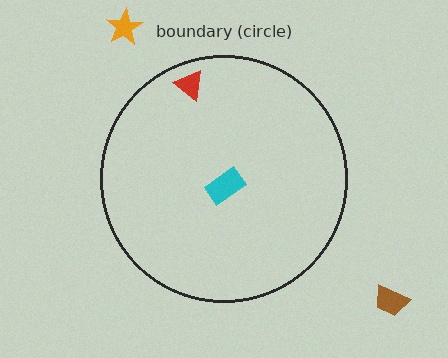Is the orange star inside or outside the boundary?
Outside.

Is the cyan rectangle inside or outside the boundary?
Inside.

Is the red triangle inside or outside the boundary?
Inside.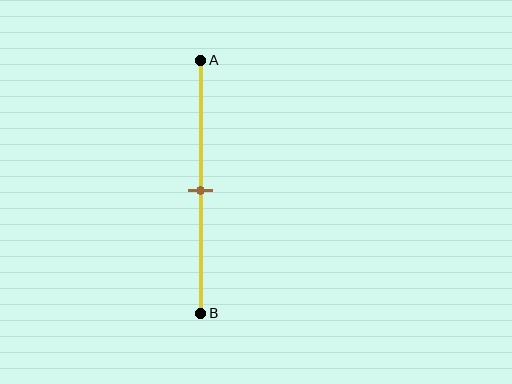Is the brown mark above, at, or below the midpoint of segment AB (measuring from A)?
The brown mark is approximately at the midpoint of segment AB.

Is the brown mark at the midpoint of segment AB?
Yes, the mark is approximately at the midpoint.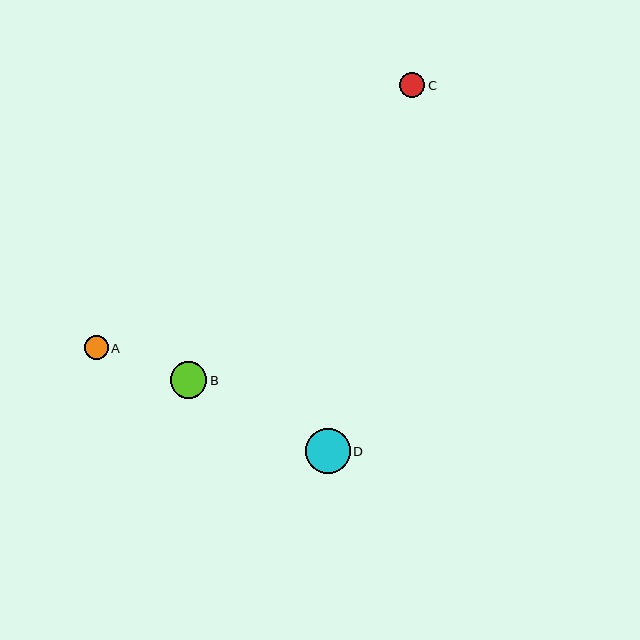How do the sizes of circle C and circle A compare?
Circle C and circle A are approximately the same size.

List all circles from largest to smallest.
From largest to smallest: D, B, C, A.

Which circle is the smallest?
Circle A is the smallest with a size of approximately 24 pixels.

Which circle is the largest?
Circle D is the largest with a size of approximately 45 pixels.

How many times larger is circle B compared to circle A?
Circle B is approximately 1.6 times the size of circle A.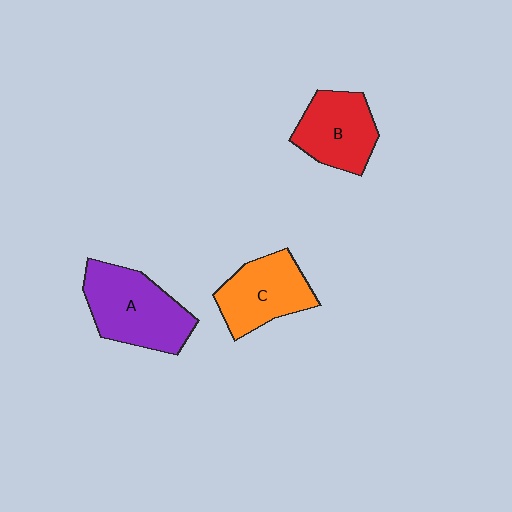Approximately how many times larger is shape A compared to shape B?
Approximately 1.3 times.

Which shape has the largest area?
Shape A (purple).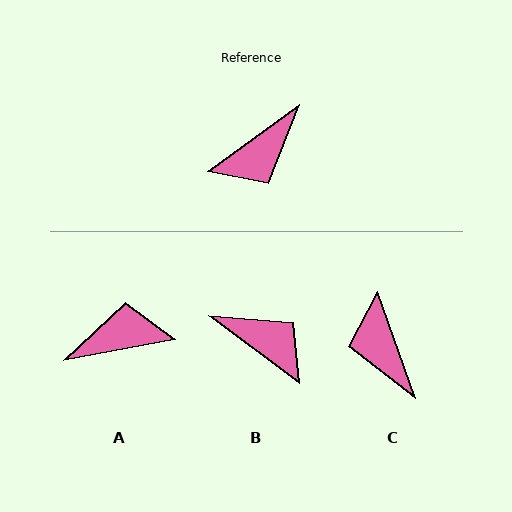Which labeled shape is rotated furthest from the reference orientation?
A, about 155 degrees away.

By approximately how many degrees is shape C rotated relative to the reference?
Approximately 106 degrees clockwise.